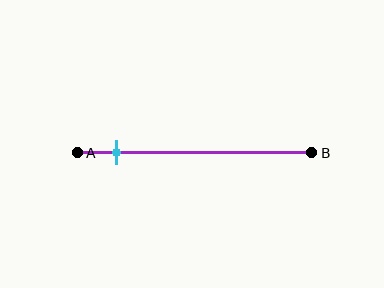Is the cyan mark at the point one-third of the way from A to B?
No, the mark is at about 15% from A, not at the 33% one-third point.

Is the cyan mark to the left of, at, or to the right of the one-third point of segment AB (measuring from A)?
The cyan mark is to the left of the one-third point of segment AB.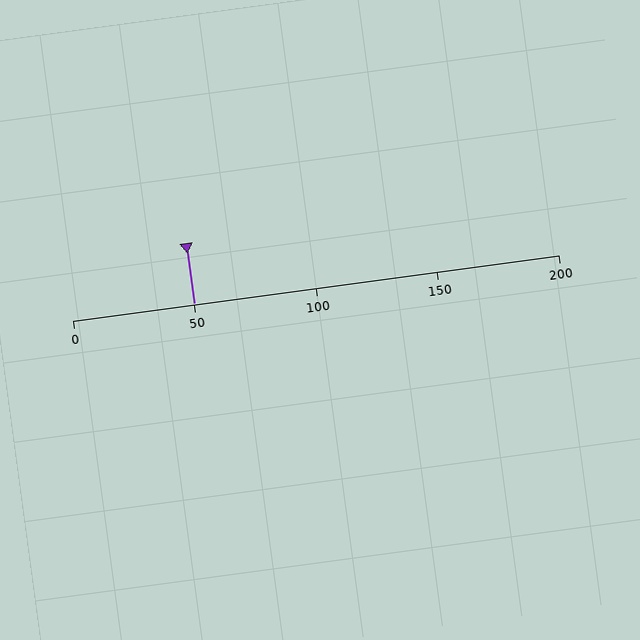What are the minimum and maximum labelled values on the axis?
The axis runs from 0 to 200.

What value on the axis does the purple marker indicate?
The marker indicates approximately 50.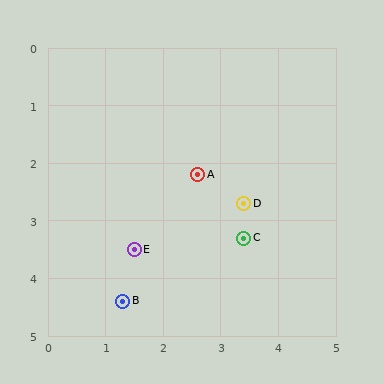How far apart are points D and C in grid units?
Points D and C are about 0.6 grid units apart.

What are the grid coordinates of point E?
Point E is at approximately (1.5, 3.5).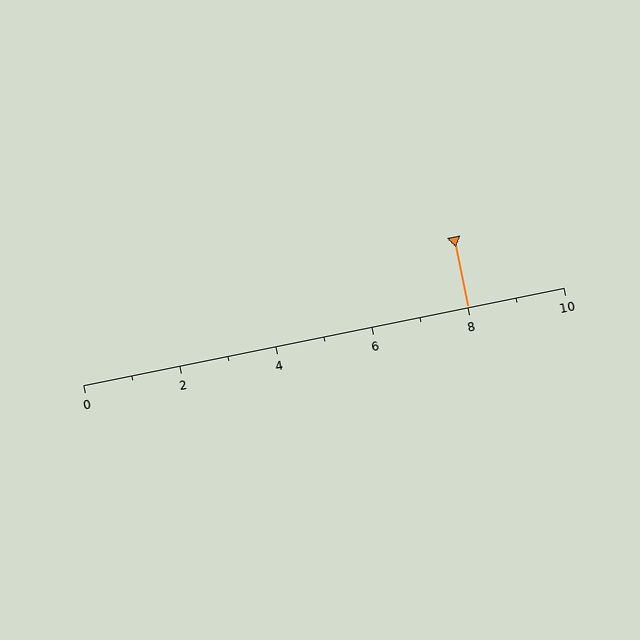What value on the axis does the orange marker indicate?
The marker indicates approximately 8.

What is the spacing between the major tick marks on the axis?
The major ticks are spaced 2 apart.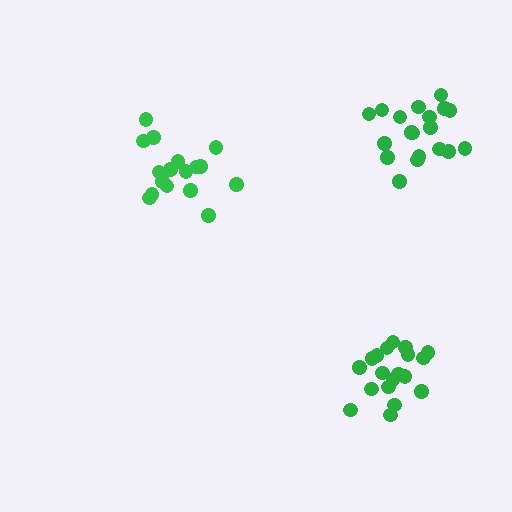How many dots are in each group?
Group 1: 19 dots, Group 2: 19 dots, Group 3: 17 dots (55 total).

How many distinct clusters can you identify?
There are 3 distinct clusters.